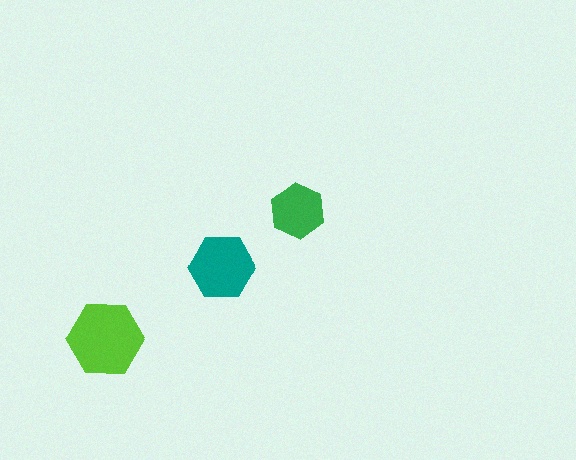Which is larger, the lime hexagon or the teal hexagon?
The lime one.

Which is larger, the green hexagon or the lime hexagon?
The lime one.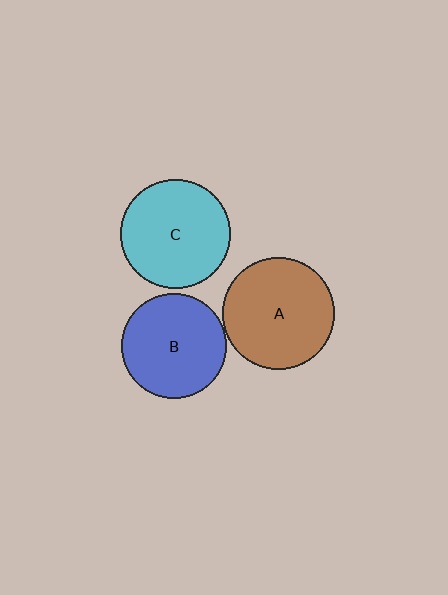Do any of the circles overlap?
No, none of the circles overlap.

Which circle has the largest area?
Circle A (brown).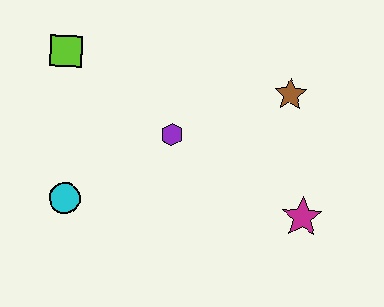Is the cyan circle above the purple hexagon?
No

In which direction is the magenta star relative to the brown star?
The magenta star is below the brown star.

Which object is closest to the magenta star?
The brown star is closest to the magenta star.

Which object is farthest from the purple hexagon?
The magenta star is farthest from the purple hexagon.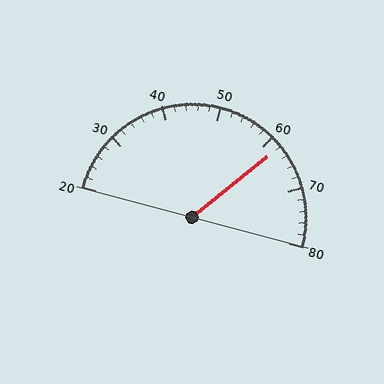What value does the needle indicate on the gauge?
The needle indicates approximately 62.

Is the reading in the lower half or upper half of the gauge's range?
The reading is in the upper half of the range (20 to 80).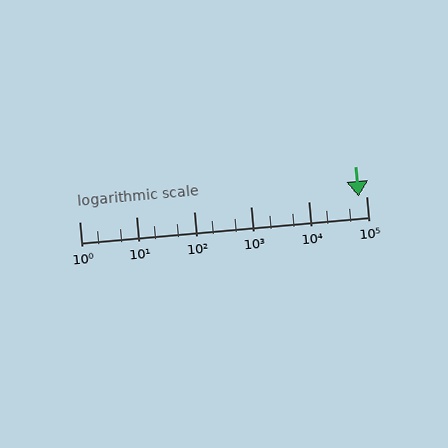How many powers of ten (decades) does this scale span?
The scale spans 5 decades, from 1 to 100000.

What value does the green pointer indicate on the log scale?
The pointer indicates approximately 75000.